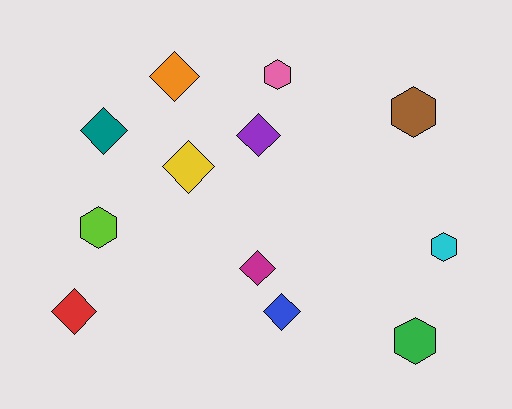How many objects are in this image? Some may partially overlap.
There are 12 objects.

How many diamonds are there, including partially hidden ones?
There are 7 diamonds.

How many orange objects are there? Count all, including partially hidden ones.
There is 1 orange object.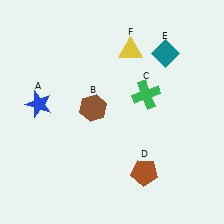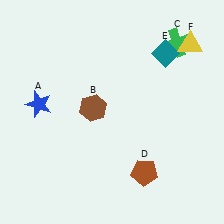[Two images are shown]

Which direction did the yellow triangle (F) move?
The yellow triangle (F) moved right.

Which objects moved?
The objects that moved are: the green cross (C), the yellow triangle (F).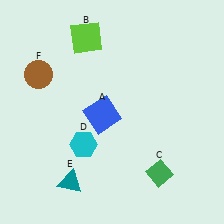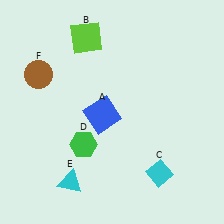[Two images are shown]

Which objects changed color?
C changed from green to cyan. D changed from cyan to green. E changed from teal to cyan.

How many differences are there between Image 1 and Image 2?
There are 3 differences between the two images.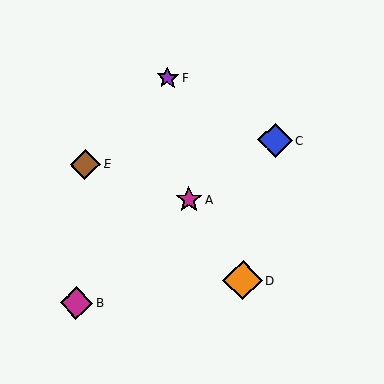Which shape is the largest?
The orange diamond (labeled D) is the largest.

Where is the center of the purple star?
The center of the purple star is at (168, 78).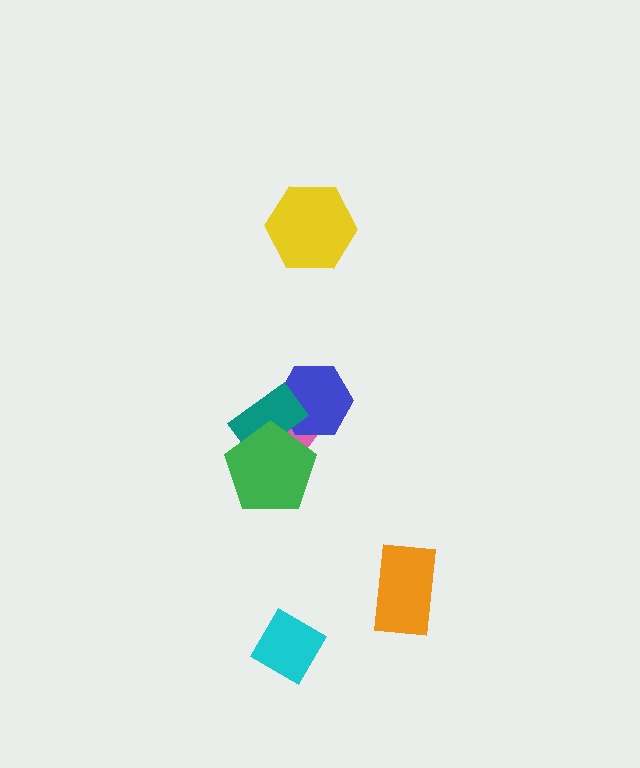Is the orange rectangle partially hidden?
No, no other shape covers it.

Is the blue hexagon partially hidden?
Yes, it is partially covered by another shape.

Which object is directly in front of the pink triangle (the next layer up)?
The blue hexagon is directly in front of the pink triangle.